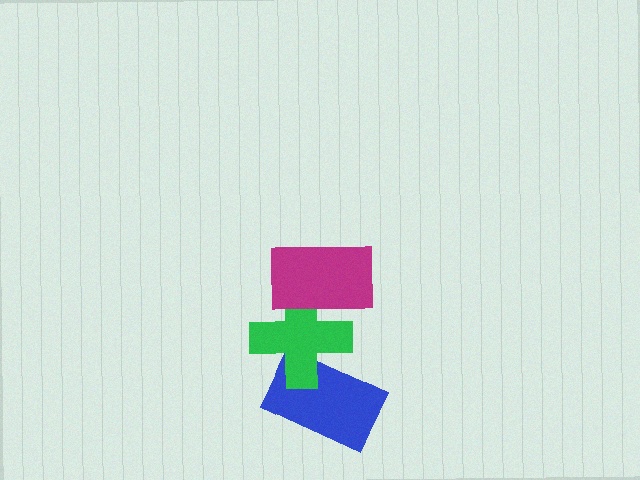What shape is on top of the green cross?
The magenta rectangle is on top of the green cross.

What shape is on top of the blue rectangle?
The green cross is on top of the blue rectangle.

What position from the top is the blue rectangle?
The blue rectangle is 3rd from the top.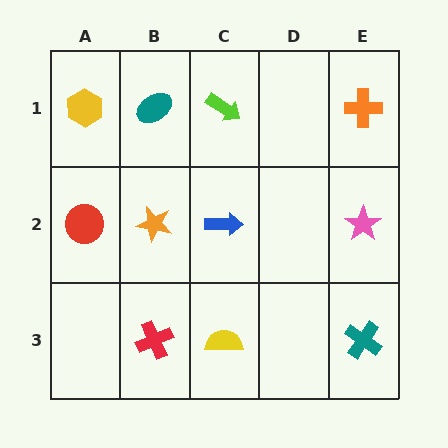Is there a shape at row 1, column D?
No, that cell is empty.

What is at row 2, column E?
A pink star.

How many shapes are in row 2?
4 shapes.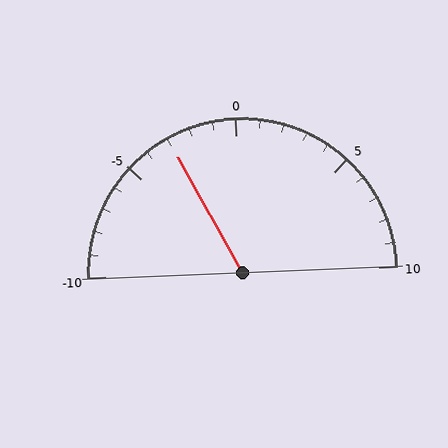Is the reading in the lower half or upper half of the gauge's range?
The reading is in the lower half of the range (-10 to 10).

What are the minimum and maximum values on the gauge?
The gauge ranges from -10 to 10.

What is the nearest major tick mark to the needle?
The nearest major tick mark is -5.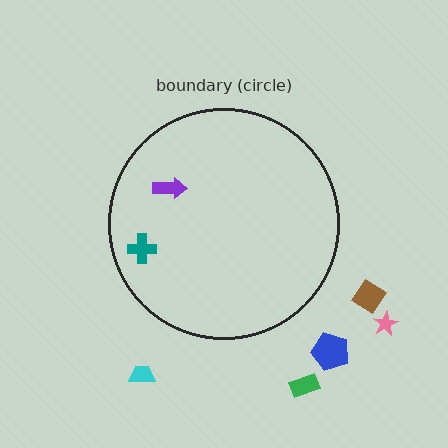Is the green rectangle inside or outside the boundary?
Outside.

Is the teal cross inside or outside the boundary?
Inside.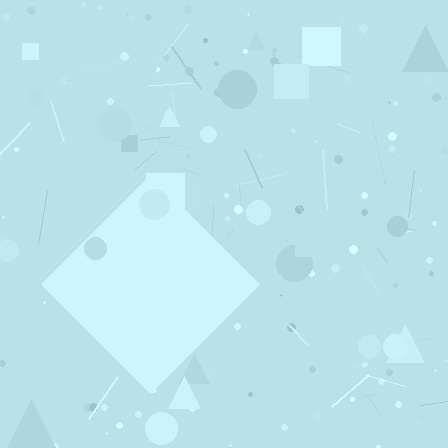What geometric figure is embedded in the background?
A diamond is embedded in the background.